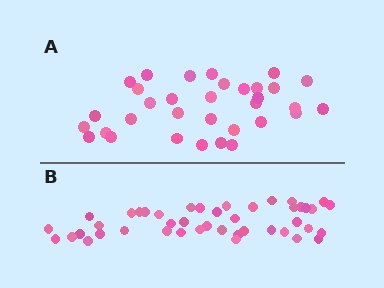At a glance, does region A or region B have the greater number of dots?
Region B (the bottom region) has more dots.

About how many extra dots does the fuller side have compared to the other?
Region B has roughly 12 or so more dots than region A.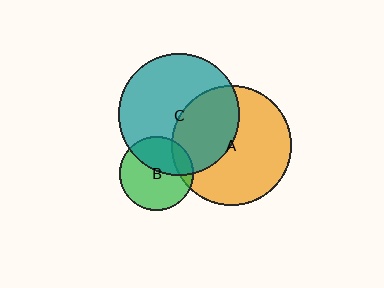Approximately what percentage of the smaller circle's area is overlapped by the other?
Approximately 40%.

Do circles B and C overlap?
Yes.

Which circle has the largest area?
Circle C (teal).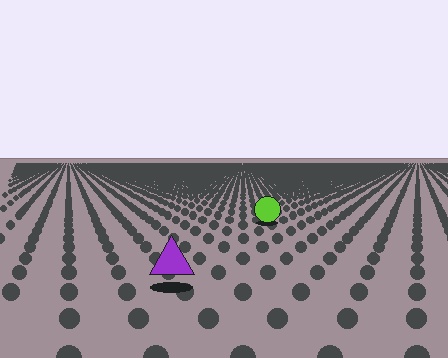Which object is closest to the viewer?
The purple triangle is closest. The texture marks near it are larger and more spread out.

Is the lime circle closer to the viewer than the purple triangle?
No. The purple triangle is closer — you can tell from the texture gradient: the ground texture is coarser near it.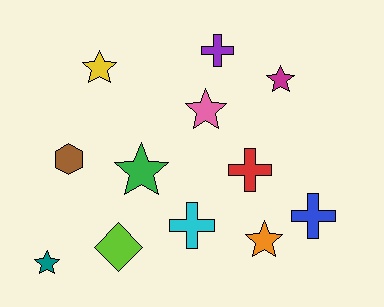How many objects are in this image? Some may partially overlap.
There are 12 objects.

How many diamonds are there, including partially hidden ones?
There is 1 diamond.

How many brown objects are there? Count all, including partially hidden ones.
There is 1 brown object.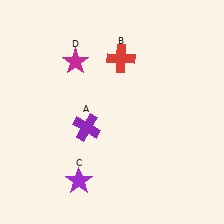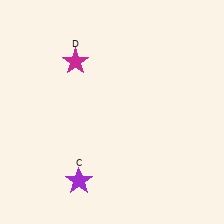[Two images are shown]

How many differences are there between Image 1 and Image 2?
There are 2 differences between the two images.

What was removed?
The red cross (B), the purple cross (A) were removed in Image 2.